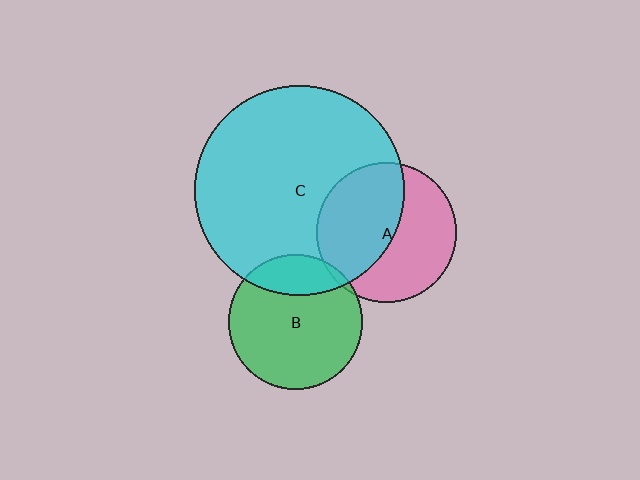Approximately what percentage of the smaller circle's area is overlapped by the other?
Approximately 50%.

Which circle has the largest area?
Circle C (cyan).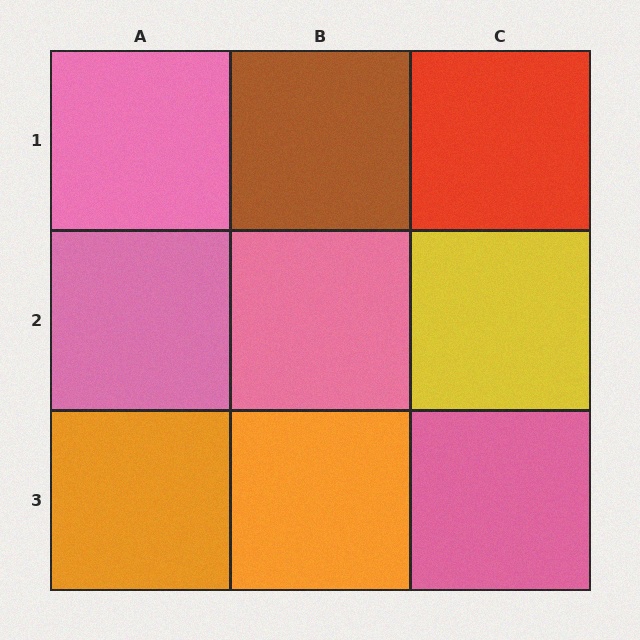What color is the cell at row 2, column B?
Pink.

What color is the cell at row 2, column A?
Pink.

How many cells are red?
1 cell is red.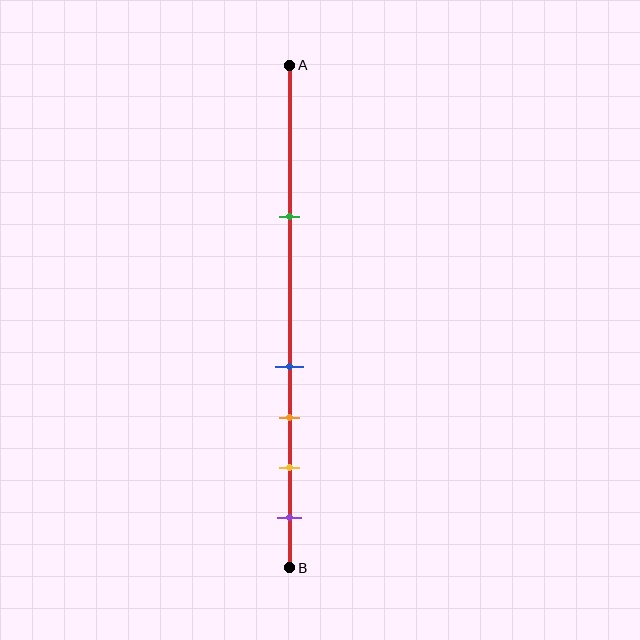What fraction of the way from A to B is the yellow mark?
The yellow mark is approximately 80% (0.8) of the way from A to B.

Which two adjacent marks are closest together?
The blue and orange marks are the closest adjacent pair.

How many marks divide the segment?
There are 5 marks dividing the segment.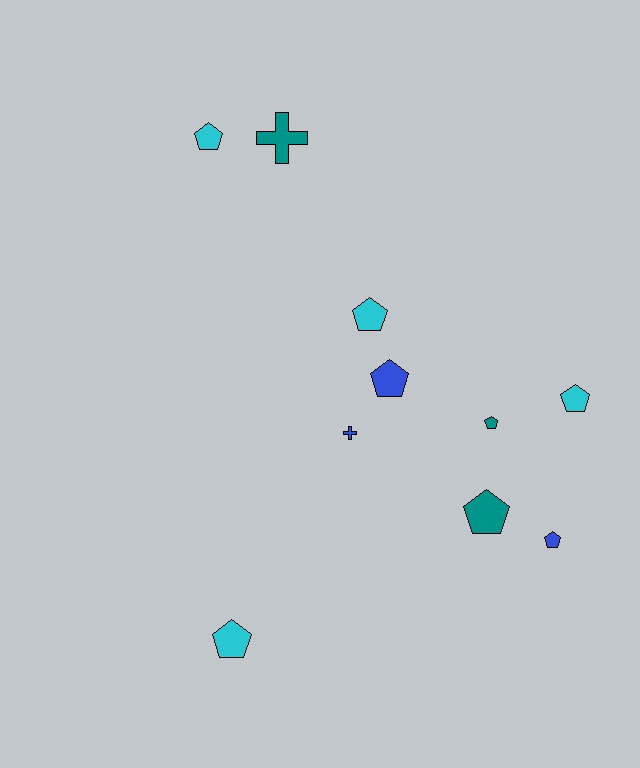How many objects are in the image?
There are 10 objects.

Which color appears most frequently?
Cyan, with 4 objects.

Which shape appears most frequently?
Pentagon, with 8 objects.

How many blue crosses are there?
There is 1 blue cross.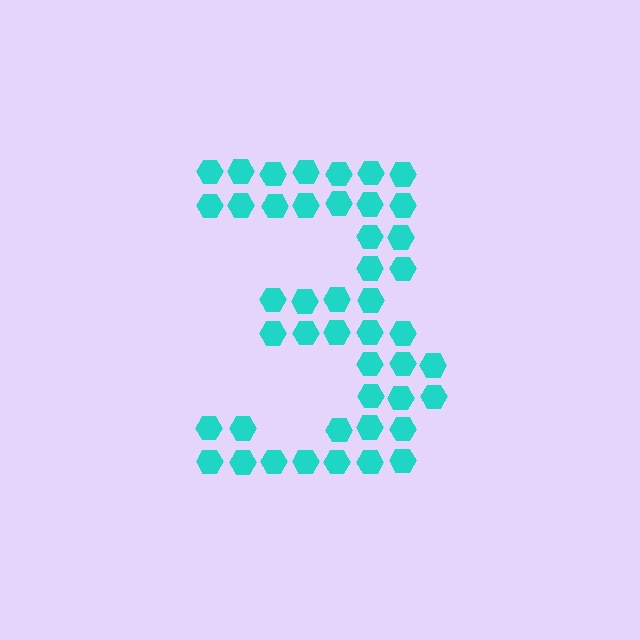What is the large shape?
The large shape is the digit 3.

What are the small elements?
The small elements are hexagons.